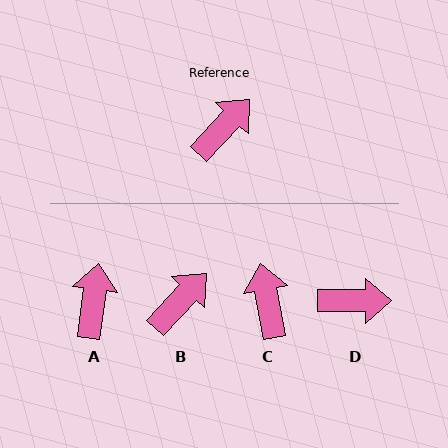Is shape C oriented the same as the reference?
No, it is off by about 54 degrees.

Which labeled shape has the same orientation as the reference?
B.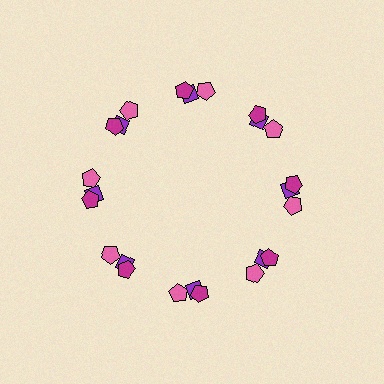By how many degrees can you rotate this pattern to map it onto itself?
The pattern maps onto itself every 45 degrees of rotation.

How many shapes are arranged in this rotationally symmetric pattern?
There are 24 shapes, arranged in 8 groups of 3.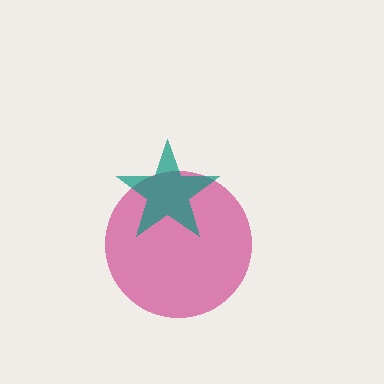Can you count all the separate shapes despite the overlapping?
Yes, there are 2 separate shapes.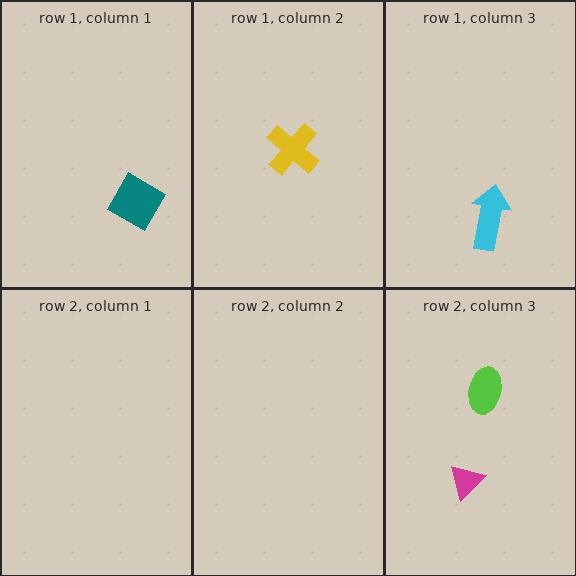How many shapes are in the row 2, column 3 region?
2.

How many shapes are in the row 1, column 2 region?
1.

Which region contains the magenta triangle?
The row 2, column 3 region.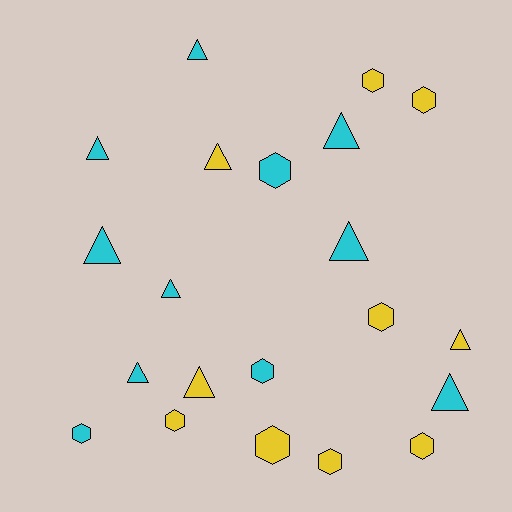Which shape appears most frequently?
Triangle, with 11 objects.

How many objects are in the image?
There are 21 objects.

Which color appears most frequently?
Cyan, with 11 objects.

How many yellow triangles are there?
There are 3 yellow triangles.